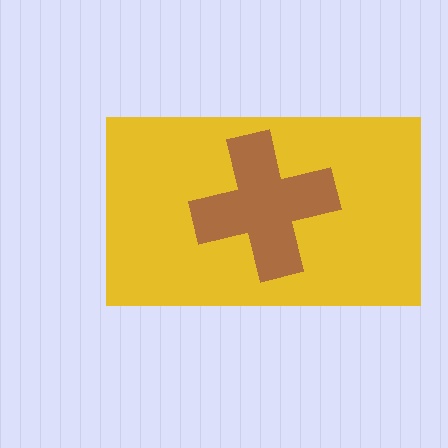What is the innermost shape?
The brown cross.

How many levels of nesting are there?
2.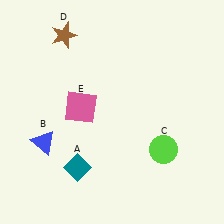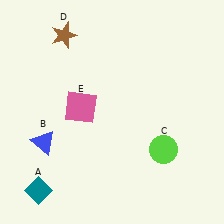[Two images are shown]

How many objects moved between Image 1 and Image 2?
1 object moved between the two images.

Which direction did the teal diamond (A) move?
The teal diamond (A) moved left.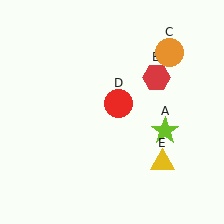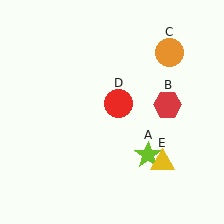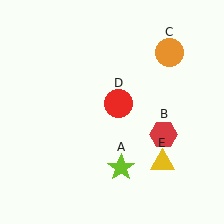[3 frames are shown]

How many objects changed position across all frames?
2 objects changed position: lime star (object A), red hexagon (object B).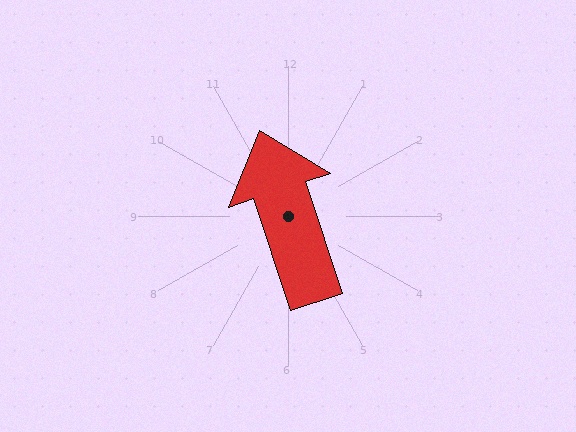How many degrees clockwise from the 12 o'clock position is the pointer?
Approximately 342 degrees.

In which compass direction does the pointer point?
North.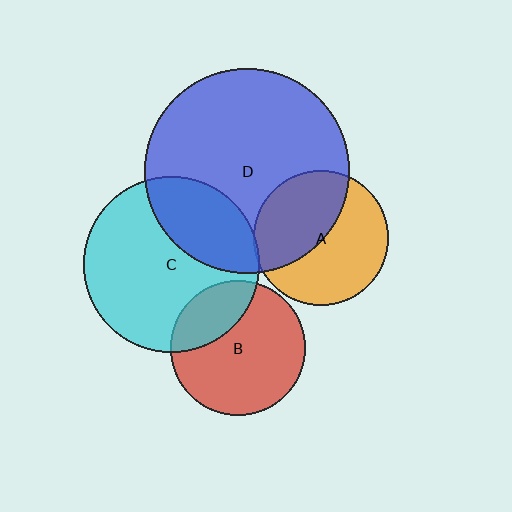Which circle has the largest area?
Circle D (blue).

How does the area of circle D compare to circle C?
Approximately 1.4 times.